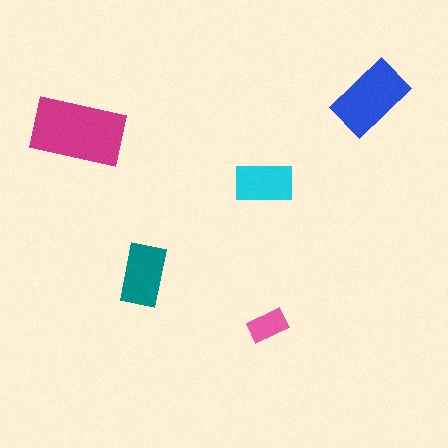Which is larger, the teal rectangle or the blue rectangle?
The blue one.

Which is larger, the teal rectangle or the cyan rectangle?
The teal one.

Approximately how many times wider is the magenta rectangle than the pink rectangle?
About 2.5 times wider.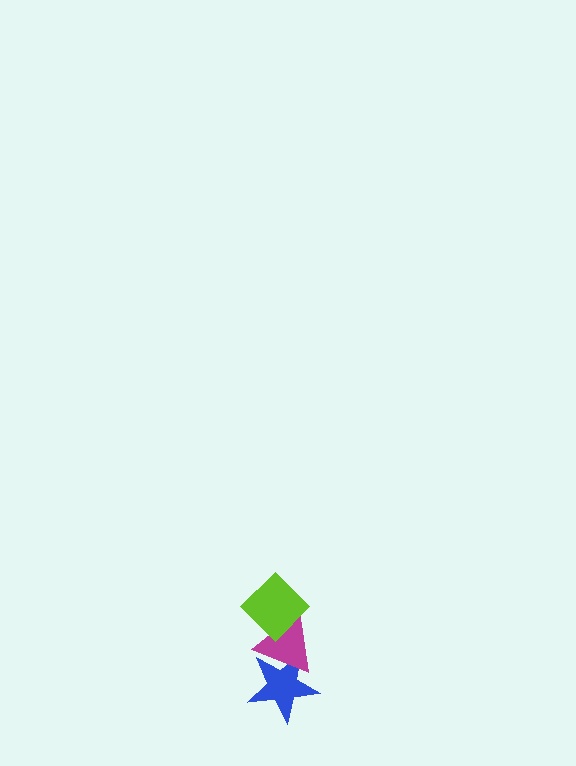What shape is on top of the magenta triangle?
The lime diamond is on top of the magenta triangle.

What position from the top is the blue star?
The blue star is 3rd from the top.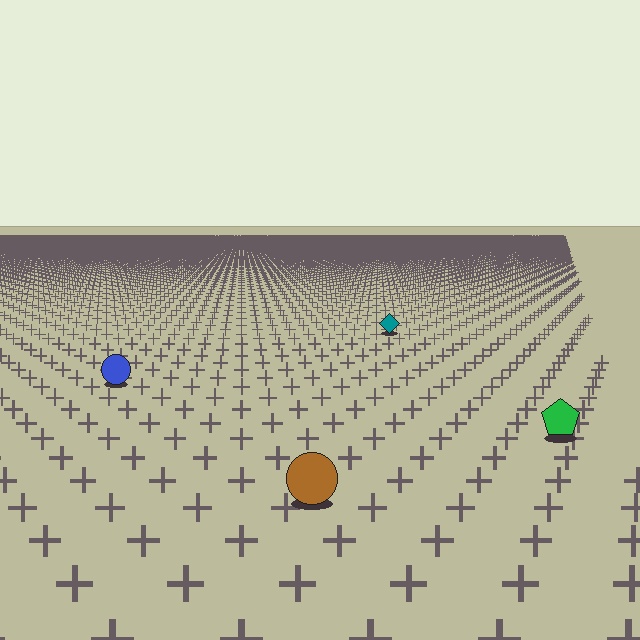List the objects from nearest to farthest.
From nearest to farthest: the brown circle, the green pentagon, the blue circle, the teal diamond.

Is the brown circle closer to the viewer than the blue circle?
Yes. The brown circle is closer — you can tell from the texture gradient: the ground texture is coarser near it.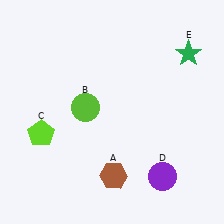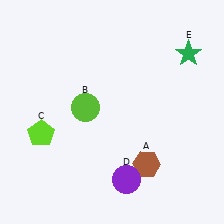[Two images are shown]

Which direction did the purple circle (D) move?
The purple circle (D) moved left.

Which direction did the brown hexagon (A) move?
The brown hexagon (A) moved right.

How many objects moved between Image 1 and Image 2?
2 objects moved between the two images.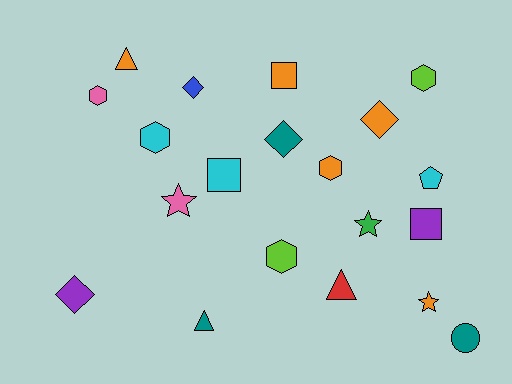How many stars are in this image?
There are 3 stars.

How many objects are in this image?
There are 20 objects.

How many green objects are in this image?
There is 1 green object.